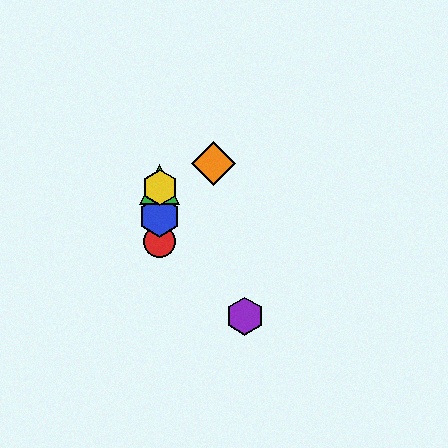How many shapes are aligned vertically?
4 shapes (the red circle, the blue hexagon, the green triangle, the yellow hexagon) are aligned vertically.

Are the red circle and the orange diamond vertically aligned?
No, the red circle is at x≈160 and the orange diamond is at x≈213.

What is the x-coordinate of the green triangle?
The green triangle is at x≈160.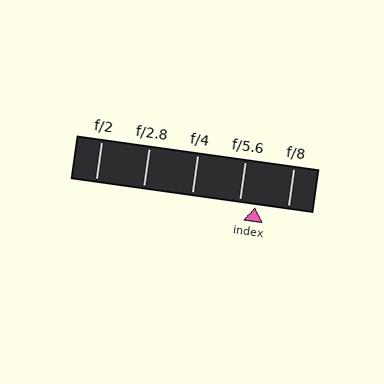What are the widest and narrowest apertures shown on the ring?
The widest aperture shown is f/2 and the narrowest is f/8.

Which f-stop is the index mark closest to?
The index mark is closest to f/5.6.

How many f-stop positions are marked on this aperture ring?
There are 5 f-stop positions marked.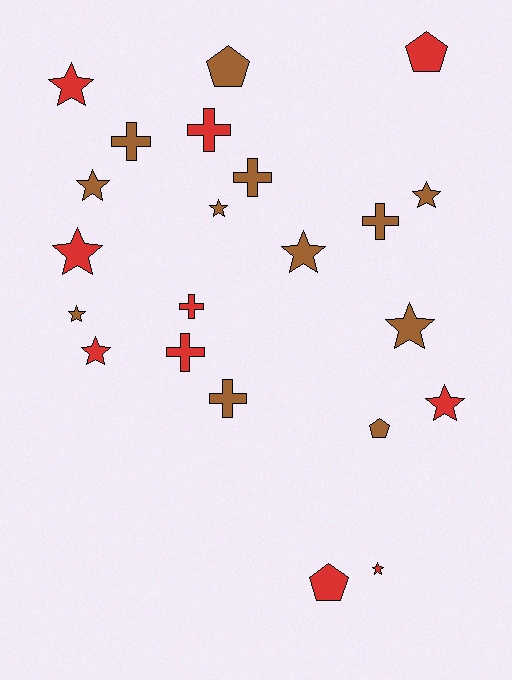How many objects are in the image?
There are 22 objects.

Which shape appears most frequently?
Star, with 11 objects.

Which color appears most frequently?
Brown, with 12 objects.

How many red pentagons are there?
There are 2 red pentagons.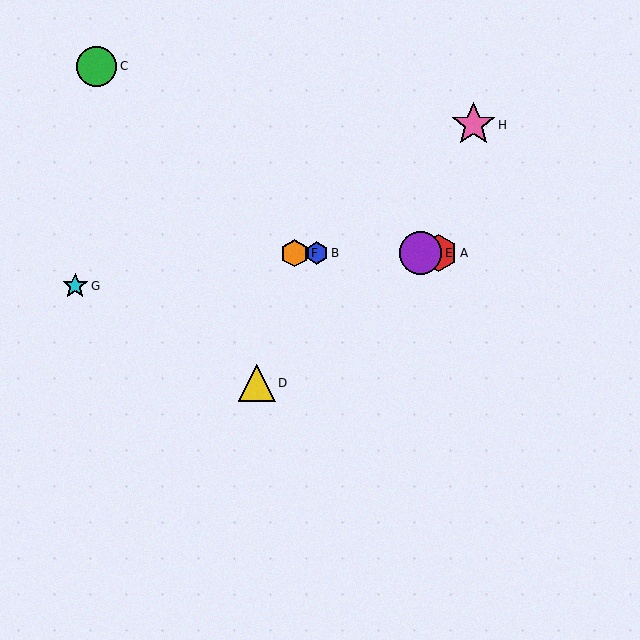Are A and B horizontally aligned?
Yes, both are at y≈253.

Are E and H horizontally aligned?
No, E is at y≈253 and H is at y≈125.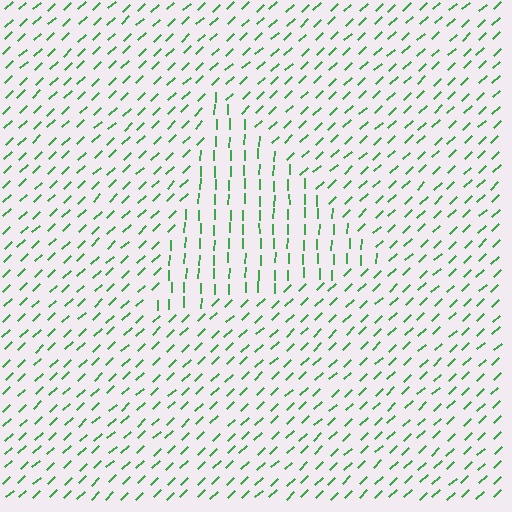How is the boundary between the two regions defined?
The boundary is defined purely by a change in line orientation (approximately 45 degrees difference). All lines are the same color and thickness.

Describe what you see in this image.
The image is filled with small green line segments. A triangle region in the image has lines oriented differently from the surrounding lines, creating a visible texture boundary.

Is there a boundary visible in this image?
Yes, there is a texture boundary formed by a change in line orientation.